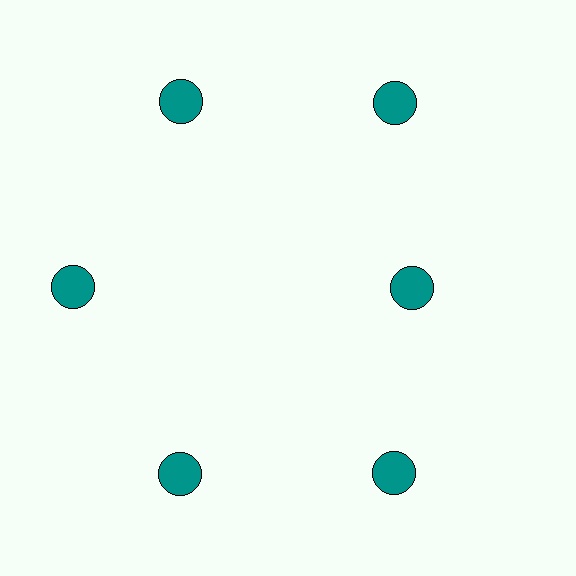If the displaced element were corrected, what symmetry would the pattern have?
It would have 6-fold rotational symmetry — the pattern would map onto itself every 60 degrees.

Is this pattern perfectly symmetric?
No. The 6 teal circles are arranged in a ring, but one element near the 3 o'clock position is pulled inward toward the center, breaking the 6-fold rotational symmetry.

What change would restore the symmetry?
The symmetry would be restored by moving it outward, back onto the ring so that all 6 circles sit at equal angles and equal distance from the center.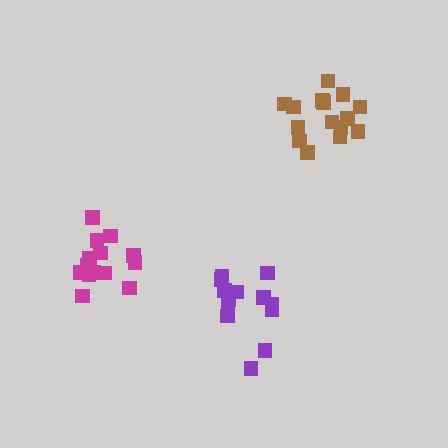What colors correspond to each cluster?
The clusters are colored: brown, magenta, purple.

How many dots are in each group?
Group 1: 15 dots, Group 2: 14 dots, Group 3: 13 dots (42 total).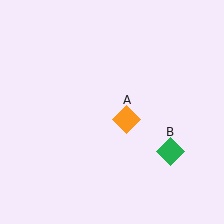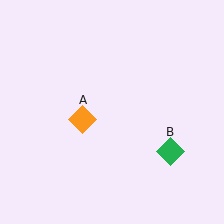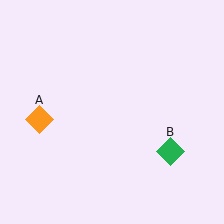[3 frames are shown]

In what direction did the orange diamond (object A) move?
The orange diamond (object A) moved left.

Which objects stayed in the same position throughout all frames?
Green diamond (object B) remained stationary.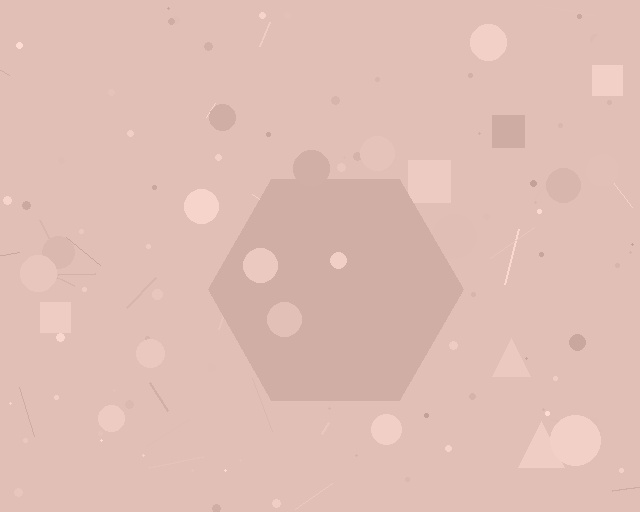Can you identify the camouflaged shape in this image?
The camouflaged shape is a hexagon.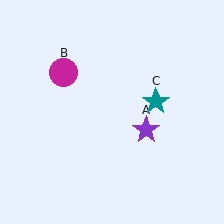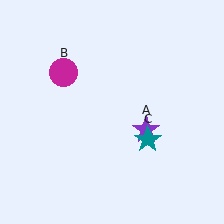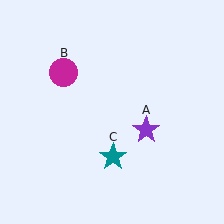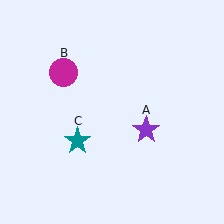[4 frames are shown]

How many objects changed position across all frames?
1 object changed position: teal star (object C).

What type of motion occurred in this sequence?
The teal star (object C) rotated clockwise around the center of the scene.